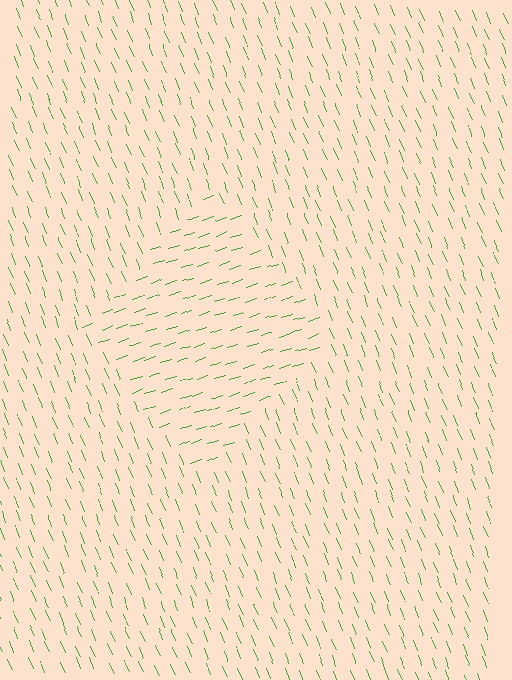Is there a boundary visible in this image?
Yes, there is a texture boundary formed by a change in line orientation.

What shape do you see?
I see a diamond.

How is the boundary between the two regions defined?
The boundary is defined purely by a change in line orientation (approximately 86 degrees difference). All lines are the same color and thickness.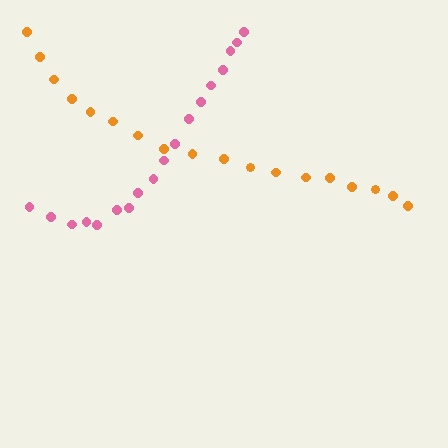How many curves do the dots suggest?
There are 2 distinct paths.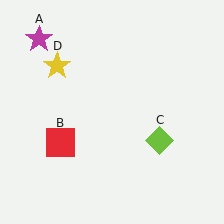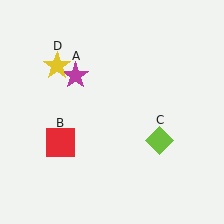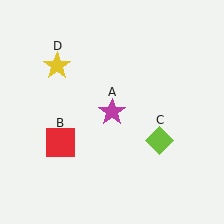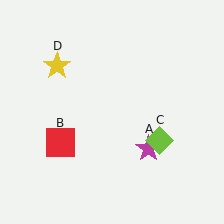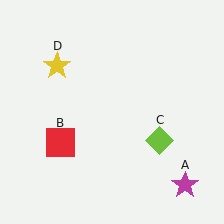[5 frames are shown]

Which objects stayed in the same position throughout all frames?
Red square (object B) and lime diamond (object C) and yellow star (object D) remained stationary.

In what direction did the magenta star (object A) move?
The magenta star (object A) moved down and to the right.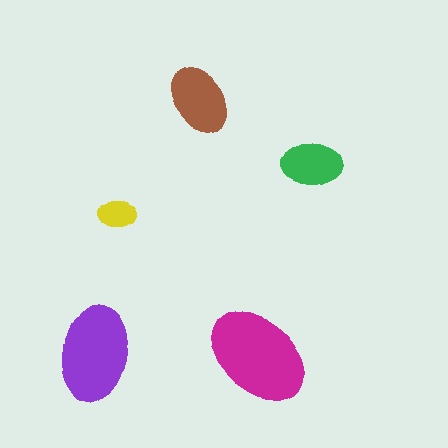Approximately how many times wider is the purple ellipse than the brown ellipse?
About 1.5 times wider.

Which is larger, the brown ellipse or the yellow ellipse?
The brown one.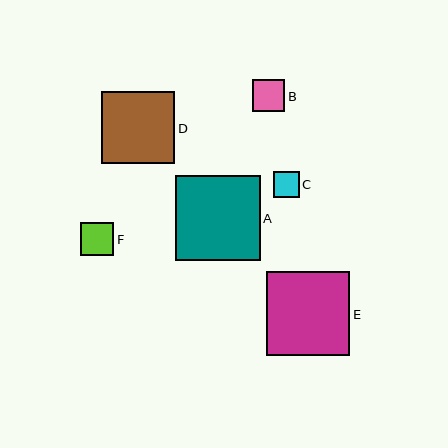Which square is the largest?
Square A is the largest with a size of approximately 85 pixels.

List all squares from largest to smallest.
From largest to smallest: A, E, D, F, B, C.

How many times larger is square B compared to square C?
Square B is approximately 1.3 times the size of square C.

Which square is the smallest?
Square C is the smallest with a size of approximately 26 pixels.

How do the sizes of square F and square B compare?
Square F and square B are approximately the same size.